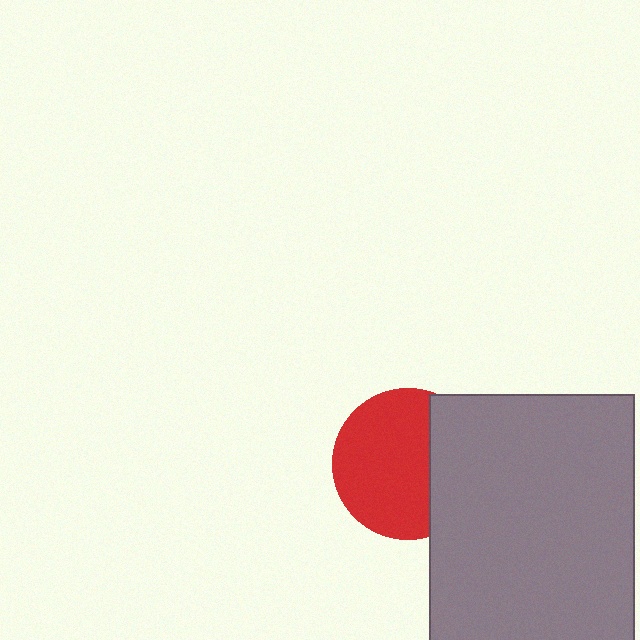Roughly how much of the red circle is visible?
Most of it is visible (roughly 68%).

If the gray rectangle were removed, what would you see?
You would see the complete red circle.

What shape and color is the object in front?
The object in front is a gray rectangle.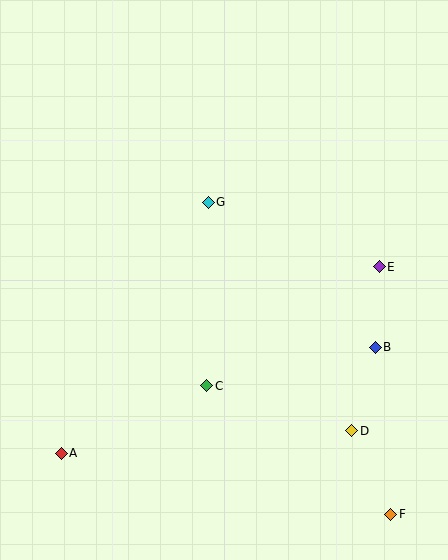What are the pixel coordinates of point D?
Point D is at (352, 431).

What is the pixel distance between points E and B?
The distance between E and B is 81 pixels.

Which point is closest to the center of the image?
Point G at (208, 202) is closest to the center.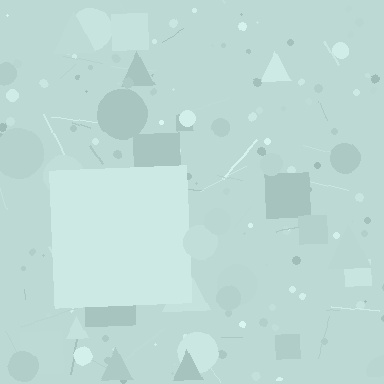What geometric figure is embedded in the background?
A square is embedded in the background.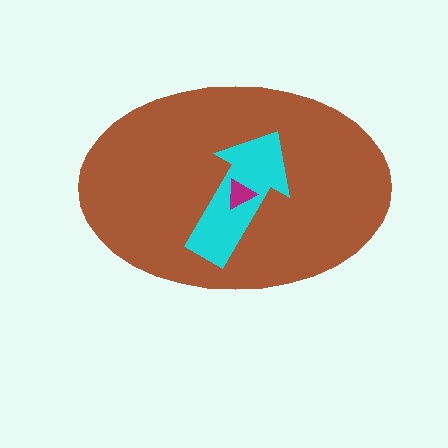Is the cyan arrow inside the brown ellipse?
Yes.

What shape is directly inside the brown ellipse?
The cyan arrow.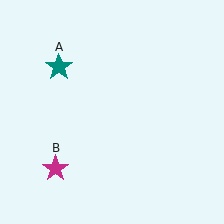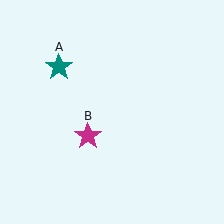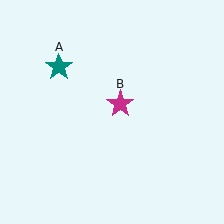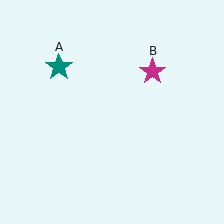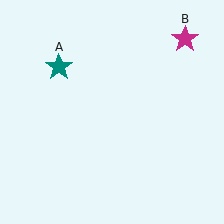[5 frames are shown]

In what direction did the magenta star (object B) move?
The magenta star (object B) moved up and to the right.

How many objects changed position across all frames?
1 object changed position: magenta star (object B).